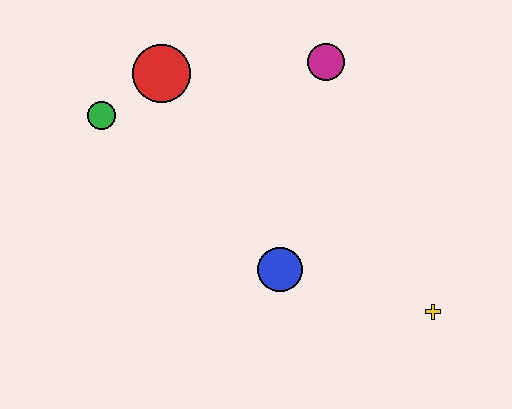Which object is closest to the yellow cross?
The blue circle is closest to the yellow cross.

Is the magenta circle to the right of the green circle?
Yes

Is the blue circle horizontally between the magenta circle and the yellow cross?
No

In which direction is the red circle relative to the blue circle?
The red circle is above the blue circle.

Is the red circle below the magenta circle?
Yes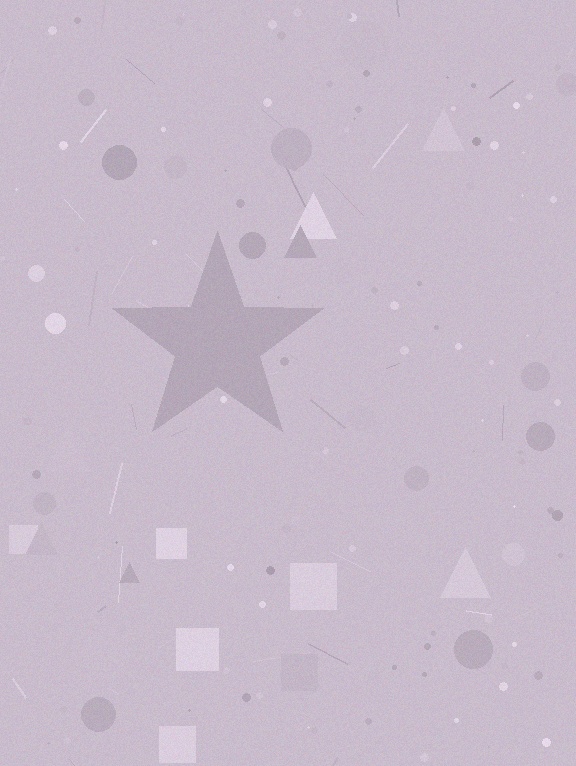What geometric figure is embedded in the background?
A star is embedded in the background.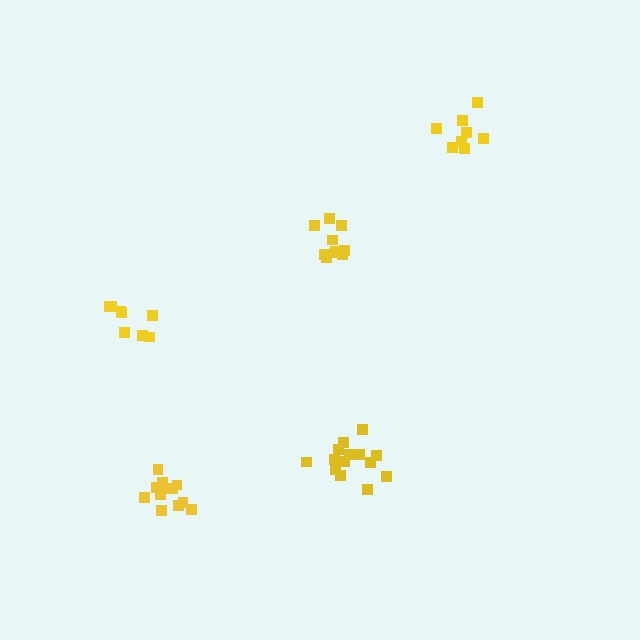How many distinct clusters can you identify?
There are 5 distinct clusters.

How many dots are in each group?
Group 1: 8 dots, Group 2: 14 dots, Group 3: 12 dots, Group 4: 8 dots, Group 5: 10 dots (52 total).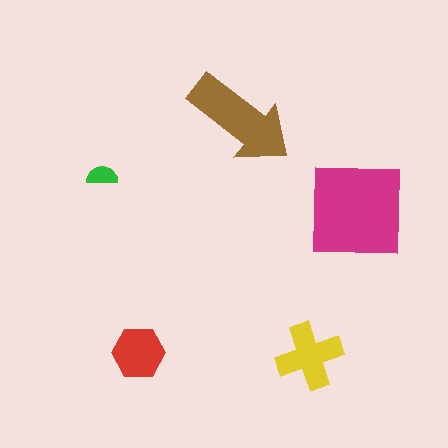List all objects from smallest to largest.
The green semicircle, the red hexagon, the yellow cross, the brown arrow, the magenta square.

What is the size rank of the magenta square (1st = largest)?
1st.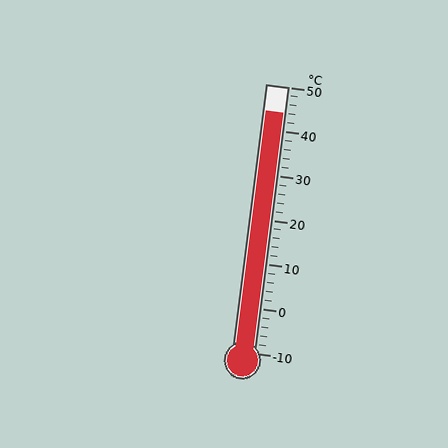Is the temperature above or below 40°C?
The temperature is above 40°C.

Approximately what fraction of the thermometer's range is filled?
The thermometer is filled to approximately 90% of its range.